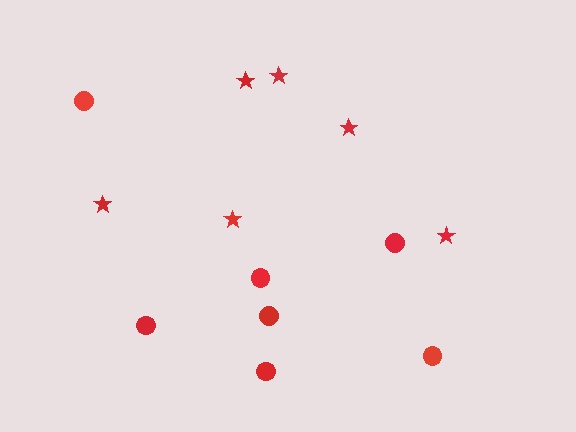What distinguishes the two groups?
There are 2 groups: one group of stars (6) and one group of circles (7).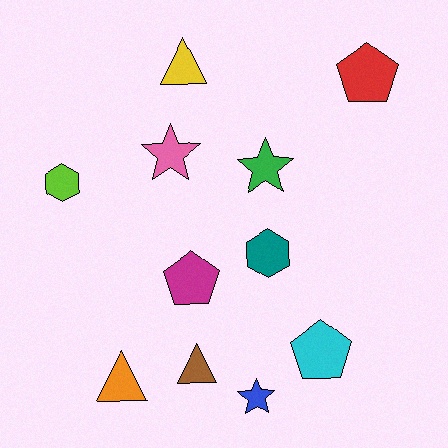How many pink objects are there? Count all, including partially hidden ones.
There is 1 pink object.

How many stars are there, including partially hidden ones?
There are 3 stars.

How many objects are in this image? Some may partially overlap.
There are 11 objects.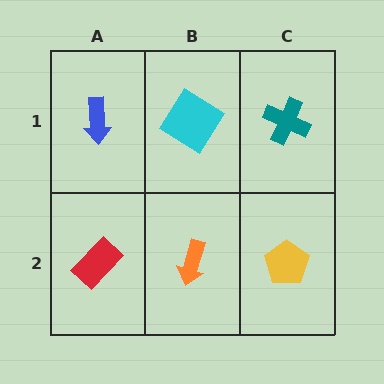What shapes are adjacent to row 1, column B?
An orange arrow (row 2, column B), a blue arrow (row 1, column A), a teal cross (row 1, column C).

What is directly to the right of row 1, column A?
A cyan diamond.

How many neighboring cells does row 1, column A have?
2.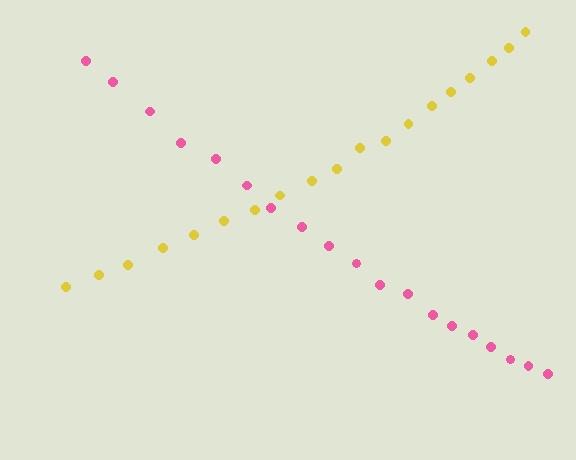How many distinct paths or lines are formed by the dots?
There are 2 distinct paths.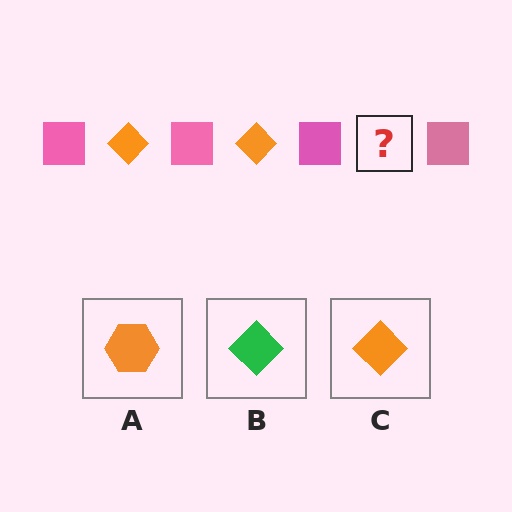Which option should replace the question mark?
Option C.